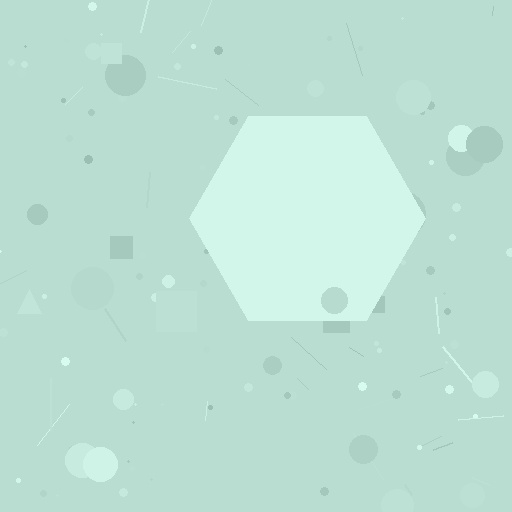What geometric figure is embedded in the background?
A hexagon is embedded in the background.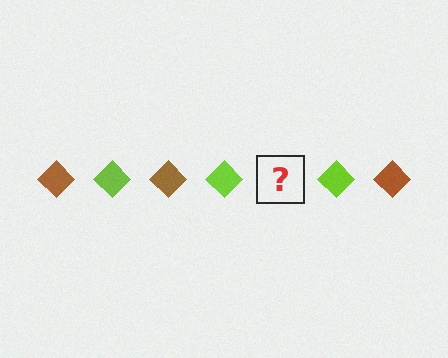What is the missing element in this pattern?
The missing element is a brown diamond.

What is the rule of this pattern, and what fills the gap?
The rule is that the pattern cycles through brown, lime diamonds. The gap should be filled with a brown diamond.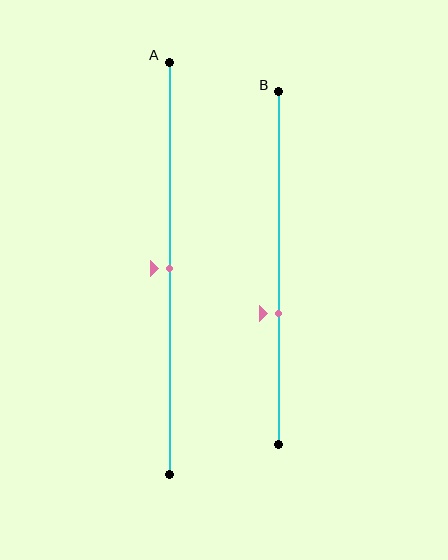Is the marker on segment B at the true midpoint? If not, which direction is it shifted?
No, the marker on segment B is shifted downward by about 13% of the segment length.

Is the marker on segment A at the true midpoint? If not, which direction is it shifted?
Yes, the marker on segment A is at the true midpoint.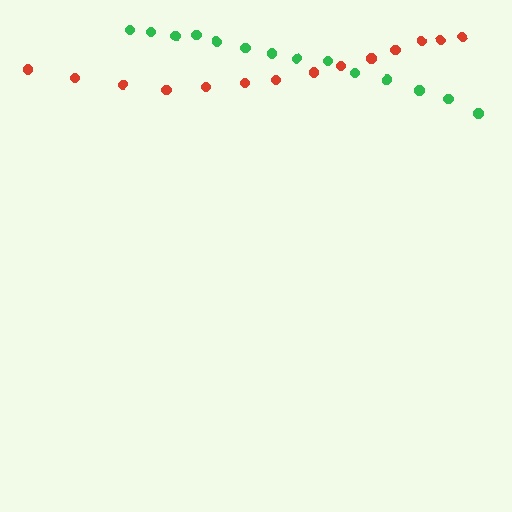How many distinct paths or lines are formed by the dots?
There are 2 distinct paths.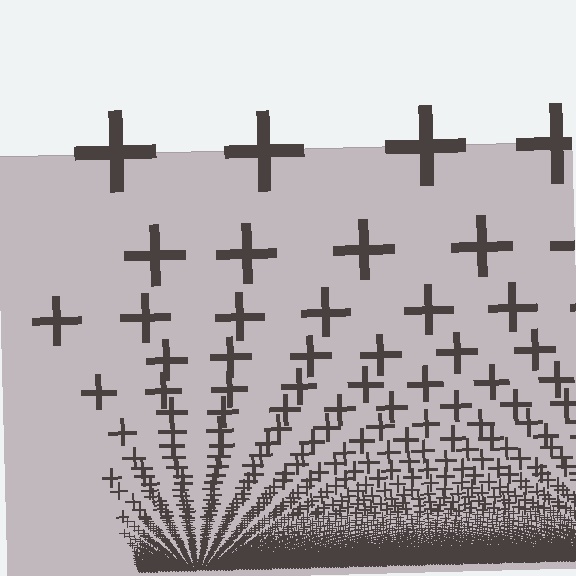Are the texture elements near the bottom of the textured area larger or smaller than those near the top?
Smaller. The gradient is inverted — elements near the bottom are smaller and denser.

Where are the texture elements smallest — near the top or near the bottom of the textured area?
Near the bottom.